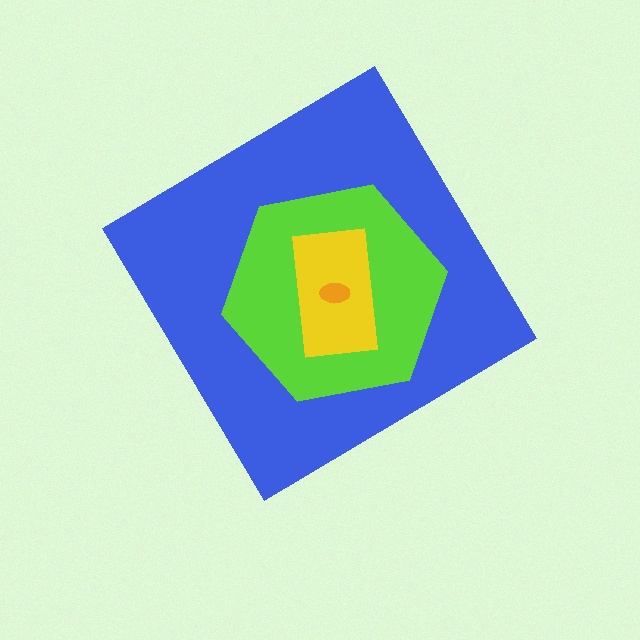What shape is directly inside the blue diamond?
The lime hexagon.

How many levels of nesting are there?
4.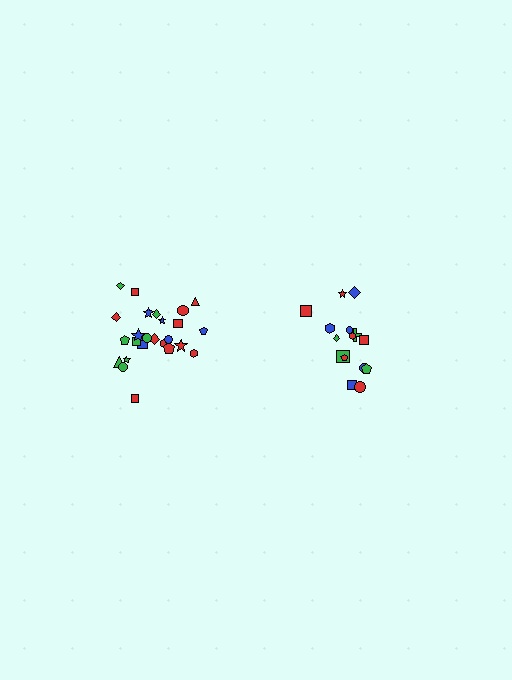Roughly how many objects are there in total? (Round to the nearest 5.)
Roughly 40 objects in total.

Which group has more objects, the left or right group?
The left group.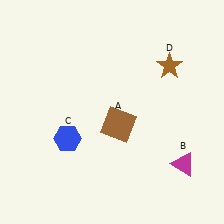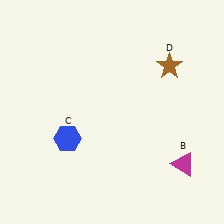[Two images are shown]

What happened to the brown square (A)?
The brown square (A) was removed in Image 2. It was in the bottom-right area of Image 1.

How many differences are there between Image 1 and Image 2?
There is 1 difference between the two images.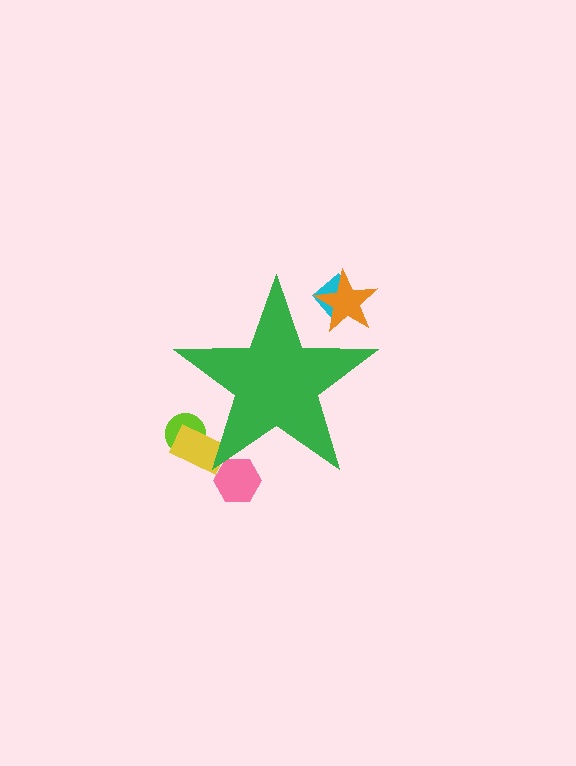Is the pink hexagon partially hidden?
Yes, the pink hexagon is partially hidden behind the green star.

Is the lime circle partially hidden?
Yes, the lime circle is partially hidden behind the green star.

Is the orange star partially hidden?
Yes, the orange star is partially hidden behind the green star.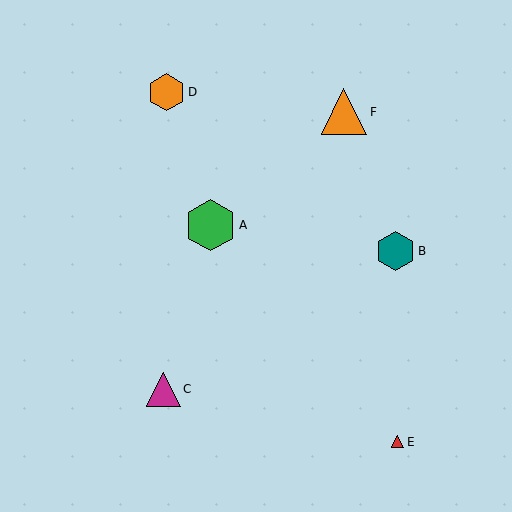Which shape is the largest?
The green hexagon (labeled A) is the largest.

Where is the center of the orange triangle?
The center of the orange triangle is at (344, 112).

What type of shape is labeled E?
Shape E is a red triangle.